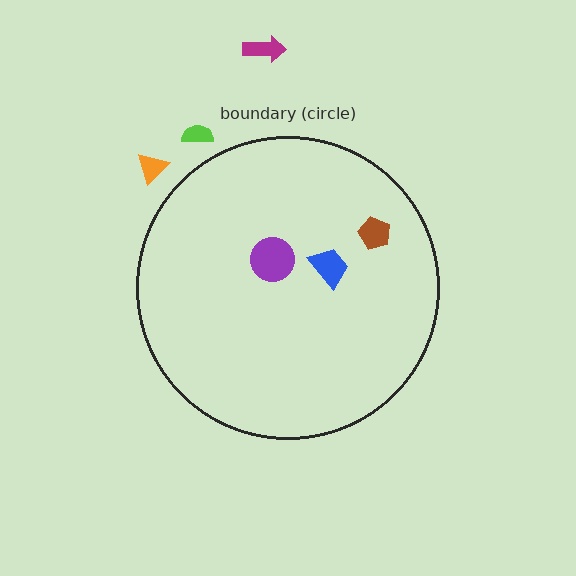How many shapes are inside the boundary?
3 inside, 3 outside.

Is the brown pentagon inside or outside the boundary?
Inside.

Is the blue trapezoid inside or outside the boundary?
Inside.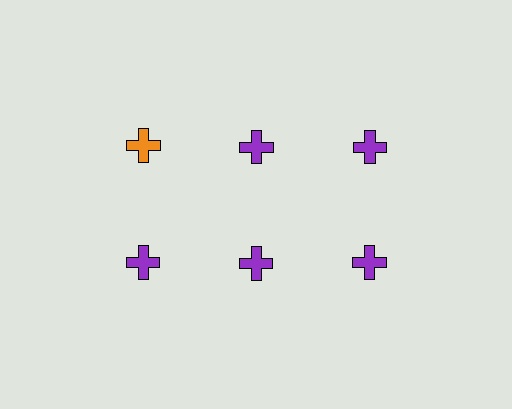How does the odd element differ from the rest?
It has a different color: orange instead of purple.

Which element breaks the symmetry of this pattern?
The orange cross in the top row, leftmost column breaks the symmetry. All other shapes are purple crosses.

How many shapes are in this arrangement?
There are 6 shapes arranged in a grid pattern.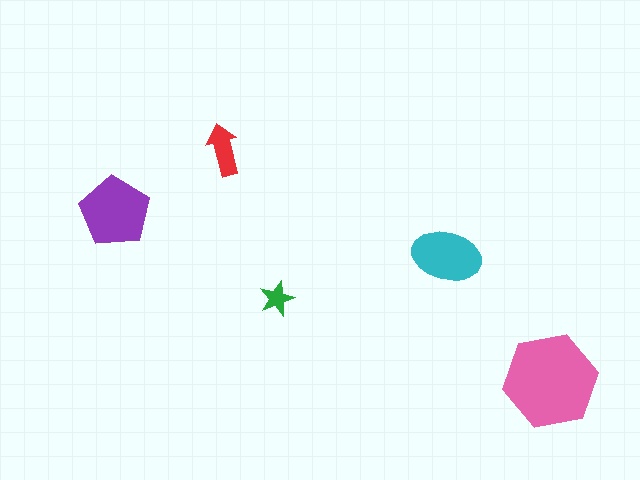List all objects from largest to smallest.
The pink hexagon, the purple pentagon, the cyan ellipse, the red arrow, the green star.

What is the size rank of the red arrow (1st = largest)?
4th.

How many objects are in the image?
There are 5 objects in the image.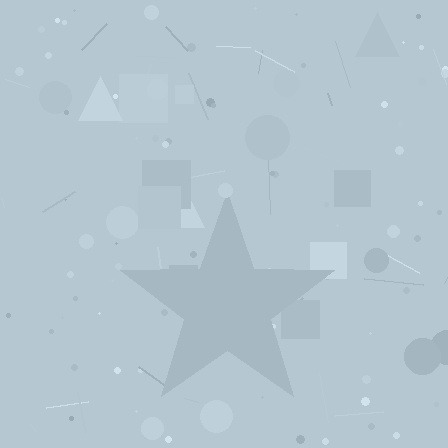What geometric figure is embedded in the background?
A star is embedded in the background.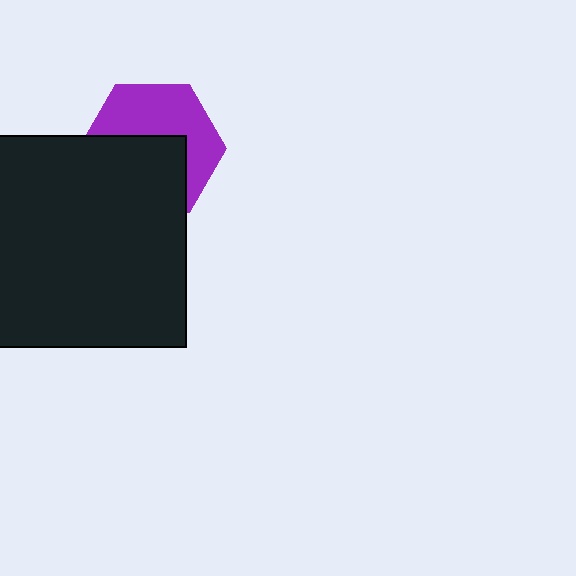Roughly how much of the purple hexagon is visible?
About half of it is visible (roughly 50%).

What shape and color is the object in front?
The object in front is a black square.